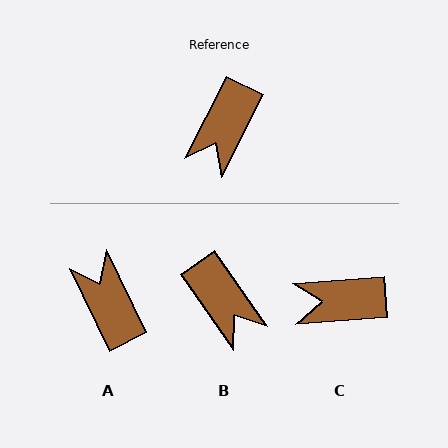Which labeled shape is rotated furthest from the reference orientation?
A, about 127 degrees away.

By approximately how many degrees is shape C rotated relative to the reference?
Approximately 59 degrees clockwise.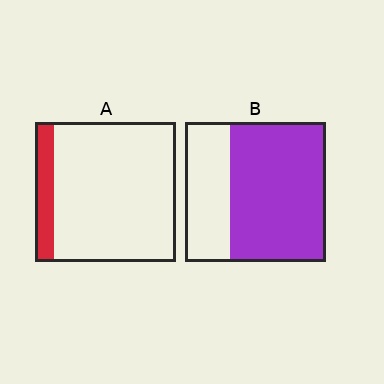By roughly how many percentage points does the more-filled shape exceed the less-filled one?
By roughly 55 percentage points (B over A).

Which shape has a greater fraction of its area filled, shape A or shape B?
Shape B.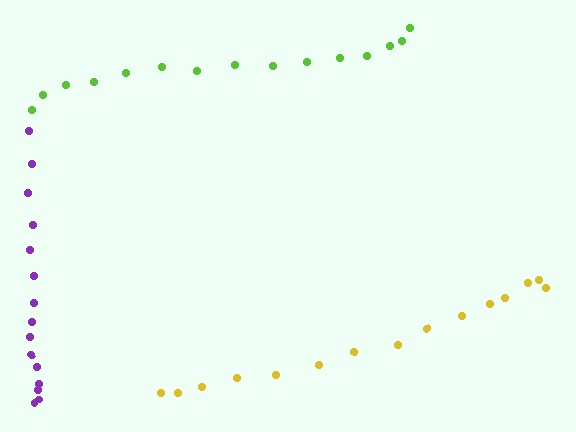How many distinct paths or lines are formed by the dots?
There are 3 distinct paths.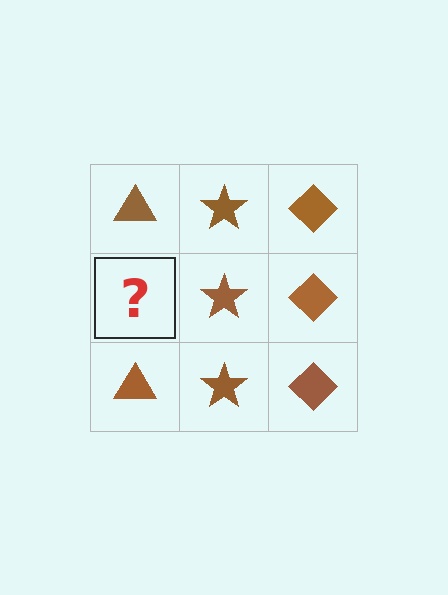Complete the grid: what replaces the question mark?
The question mark should be replaced with a brown triangle.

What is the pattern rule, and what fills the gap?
The rule is that each column has a consistent shape. The gap should be filled with a brown triangle.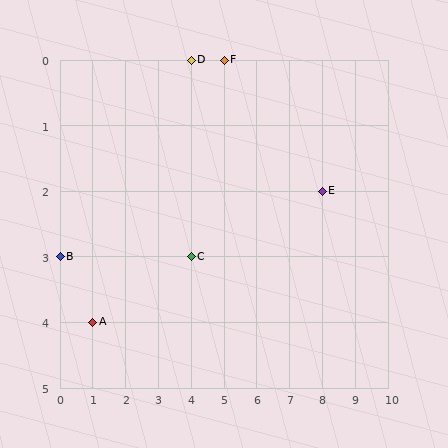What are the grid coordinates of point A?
Point A is at grid coordinates (1, 4).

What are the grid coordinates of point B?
Point B is at grid coordinates (0, 3).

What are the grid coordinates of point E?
Point E is at grid coordinates (8, 2).